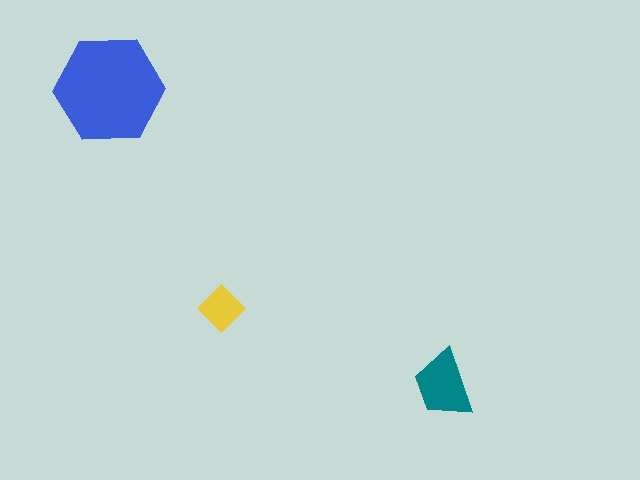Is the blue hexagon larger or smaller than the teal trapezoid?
Larger.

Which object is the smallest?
The yellow diamond.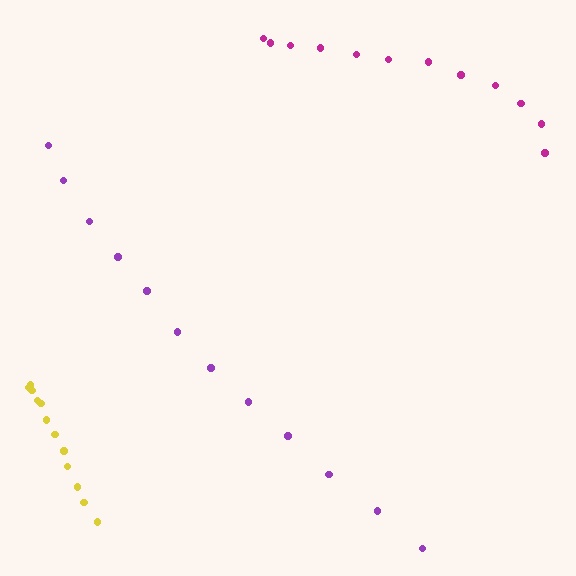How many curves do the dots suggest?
There are 3 distinct paths.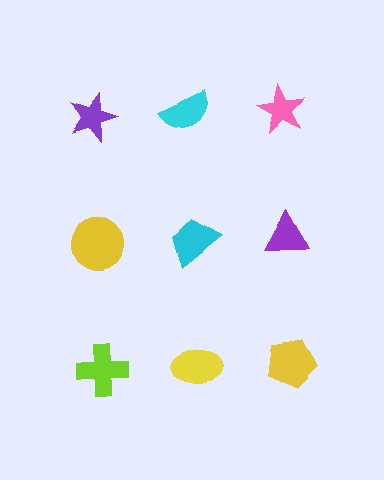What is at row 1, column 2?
A cyan semicircle.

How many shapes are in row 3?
3 shapes.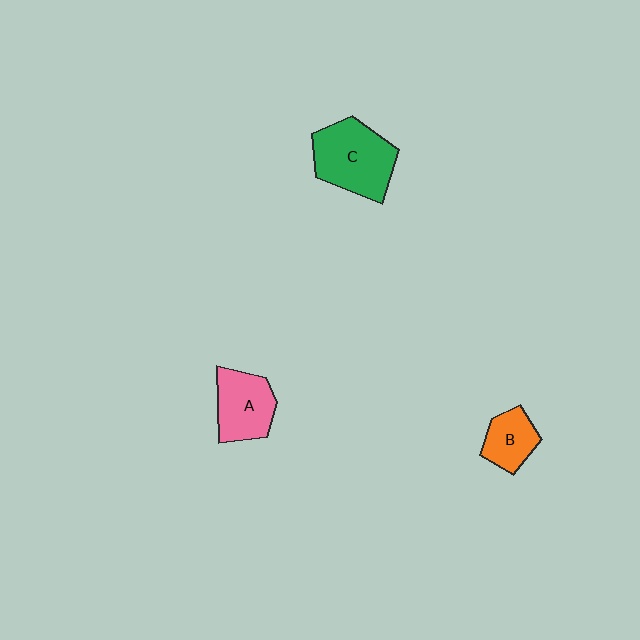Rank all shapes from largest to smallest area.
From largest to smallest: C (green), A (pink), B (orange).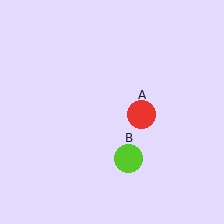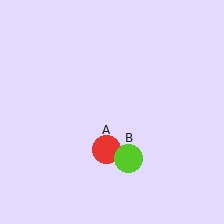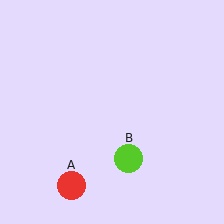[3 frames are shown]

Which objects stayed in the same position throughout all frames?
Lime circle (object B) remained stationary.